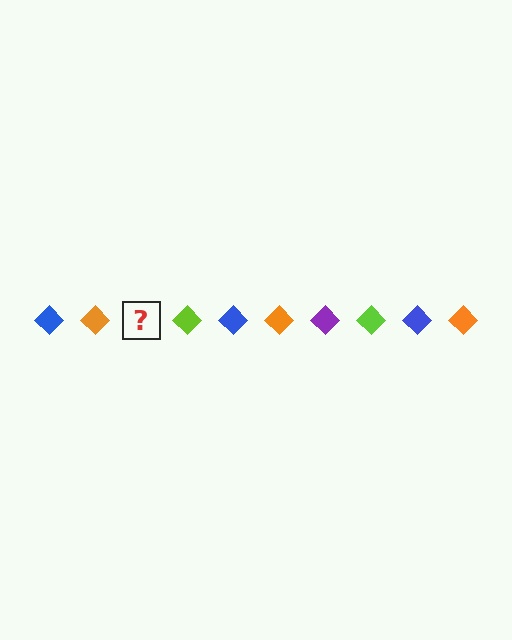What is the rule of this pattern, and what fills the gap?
The rule is that the pattern cycles through blue, orange, purple, lime diamonds. The gap should be filled with a purple diamond.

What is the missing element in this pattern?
The missing element is a purple diamond.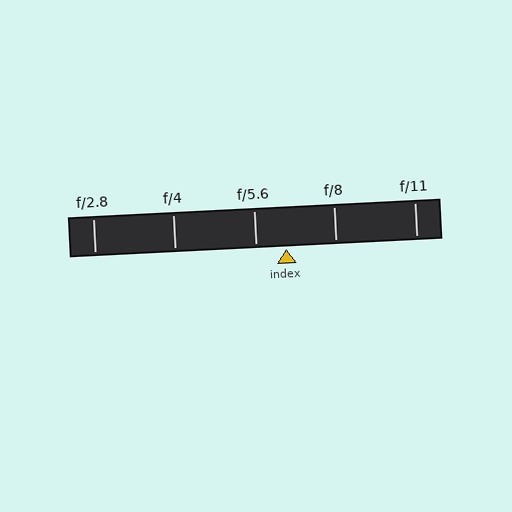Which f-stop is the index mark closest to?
The index mark is closest to f/5.6.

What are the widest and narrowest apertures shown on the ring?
The widest aperture shown is f/2.8 and the narrowest is f/11.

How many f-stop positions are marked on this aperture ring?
There are 5 f-stop positions marked.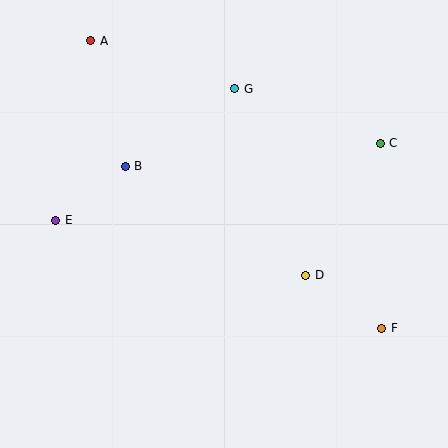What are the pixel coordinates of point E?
Point E is at (56, 220).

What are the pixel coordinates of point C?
Point C is at (380, 143).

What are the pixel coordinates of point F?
Point F is at (382, 328).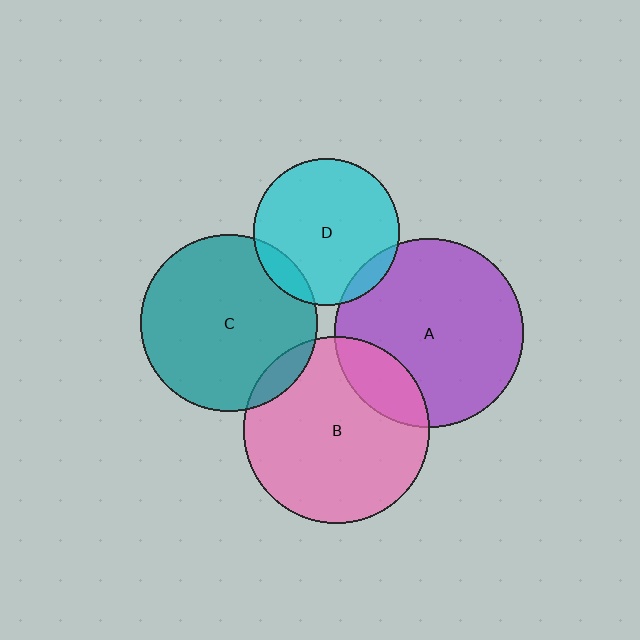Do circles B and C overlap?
Yes.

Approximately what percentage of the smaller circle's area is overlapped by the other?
Approximately 10%.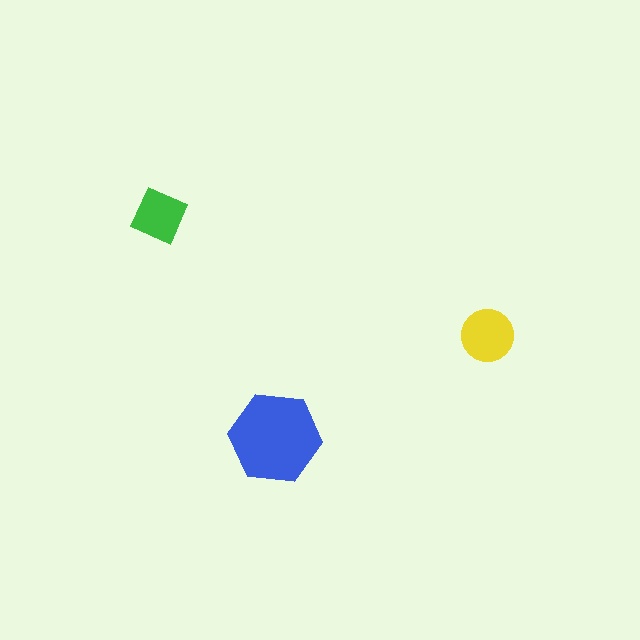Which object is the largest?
The blue hexagon.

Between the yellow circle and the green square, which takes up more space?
The yellow circle.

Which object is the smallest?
The green square.